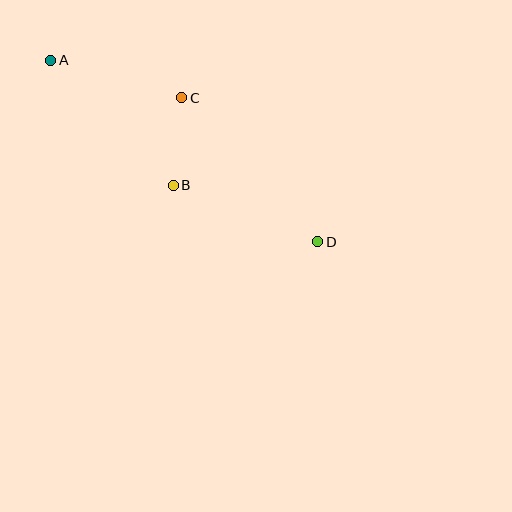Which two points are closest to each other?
Points B and C are closest to each other.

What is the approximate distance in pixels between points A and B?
The distance between A and B is approximately 175 pixels.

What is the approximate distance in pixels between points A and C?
The distance between A and C is approximately 136 pixels.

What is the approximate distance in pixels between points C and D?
The distance between C and D is approximately 198 pixels.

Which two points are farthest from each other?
Points A and D are farthest from each other.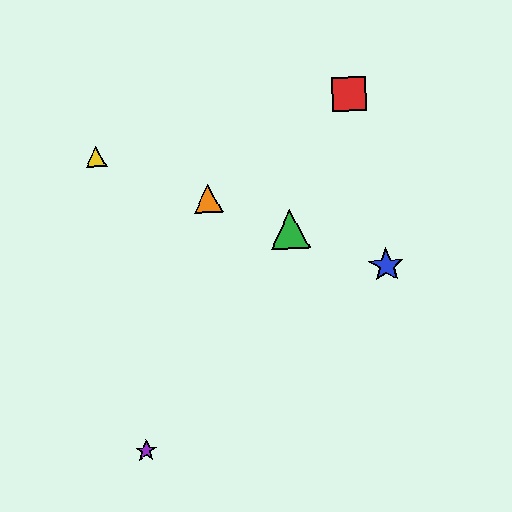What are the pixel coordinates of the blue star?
The blue star is at (386, 266).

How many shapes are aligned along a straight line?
4 shapes (the blue star, the green triangle, the yellow triangle, the orange triangle) are aligned along a straight line.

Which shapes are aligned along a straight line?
The blue star, the green triangle, the yellow triangle, the orange triangle are aligned along a straight line.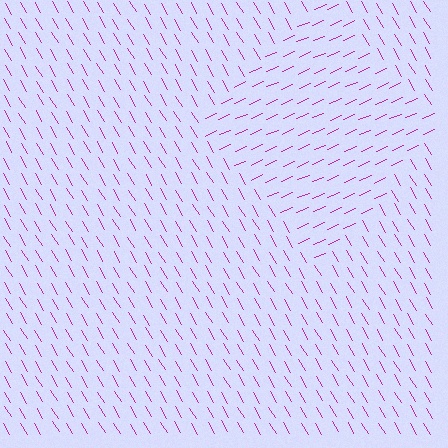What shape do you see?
I see a diamond.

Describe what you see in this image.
The image is filled with small magenta line segments. A diamond region in the image has lines oriented differently from the surrounding lines, creating a visible texture boundary.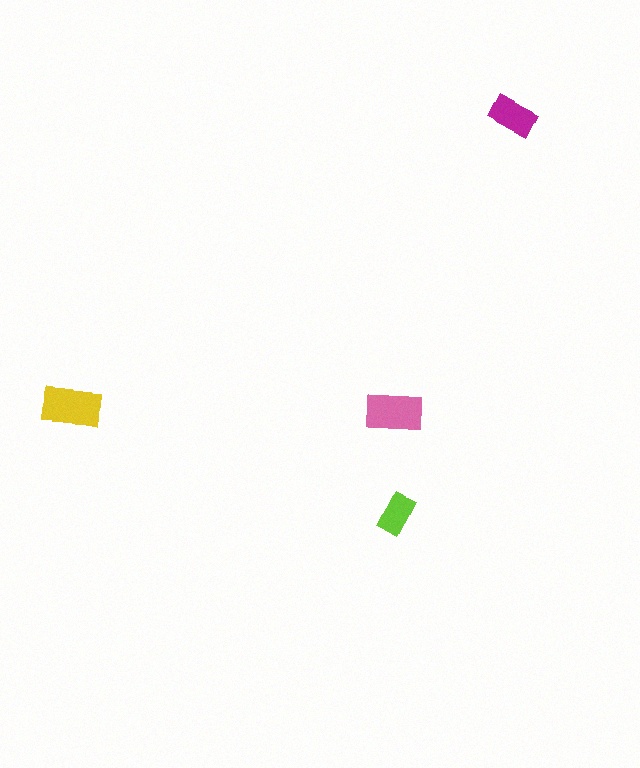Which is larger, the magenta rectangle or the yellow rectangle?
The yellow one.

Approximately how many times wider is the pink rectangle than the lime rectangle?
About 1.5 times wider.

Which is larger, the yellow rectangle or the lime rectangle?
The yellow one.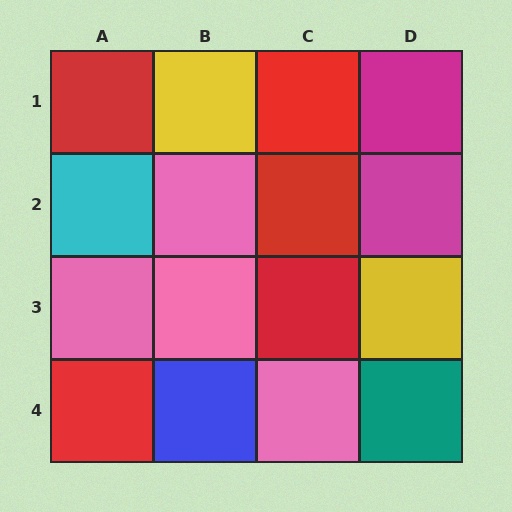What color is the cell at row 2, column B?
Pink.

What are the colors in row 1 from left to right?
Red, yellow, red, magenta.